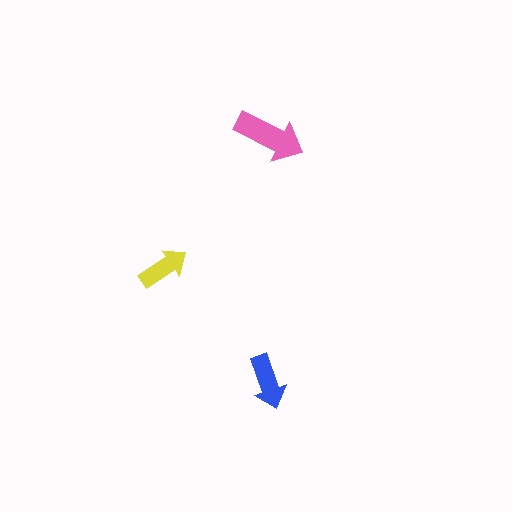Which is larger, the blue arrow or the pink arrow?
The pink one.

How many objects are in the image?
There are 3 objects in the image.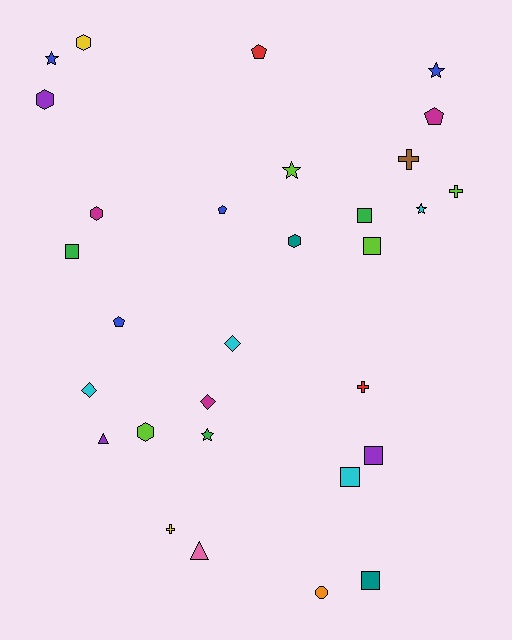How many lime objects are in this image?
There are 4 lime objects.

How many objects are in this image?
There are 30 objects.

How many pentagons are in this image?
There are 4 pentagons.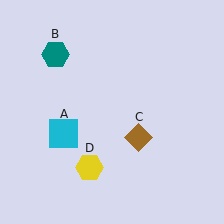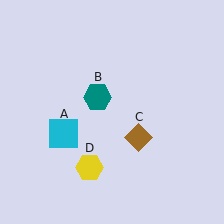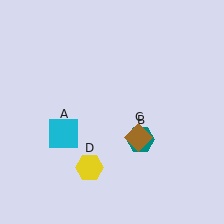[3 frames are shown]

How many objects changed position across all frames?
1 object changed position: teal hexagon (object B).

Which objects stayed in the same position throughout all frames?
Cyan square (object A) and brown diamond (object C) and yellow hexagon (object D) remained stationary.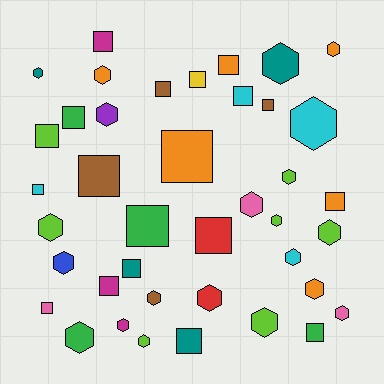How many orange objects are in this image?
There are 6 orange objects.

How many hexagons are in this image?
There are 21 hexagons.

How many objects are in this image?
There are 40 objects.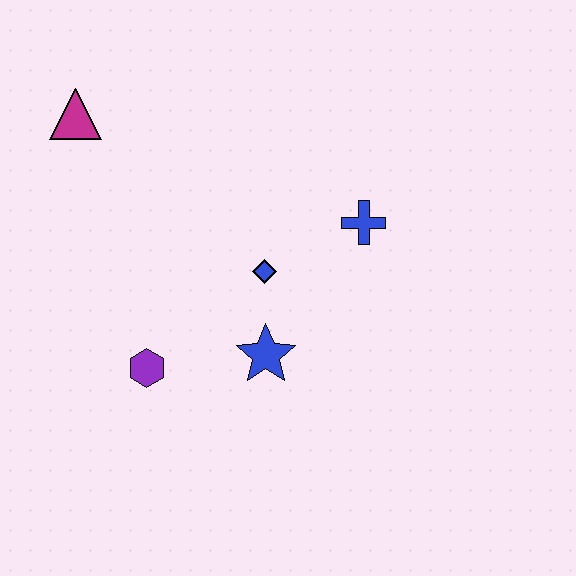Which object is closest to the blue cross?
The blue diamond is closest to the blue cross.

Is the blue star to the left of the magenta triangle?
No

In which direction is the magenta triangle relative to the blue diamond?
The magenta triangle is to the left of the blue diamond.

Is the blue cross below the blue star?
No